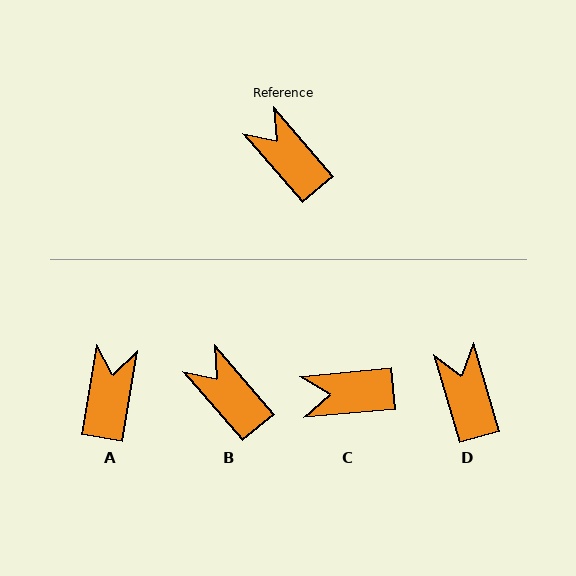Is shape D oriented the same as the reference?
No, it is off by about 25 degrees.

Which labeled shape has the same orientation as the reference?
B.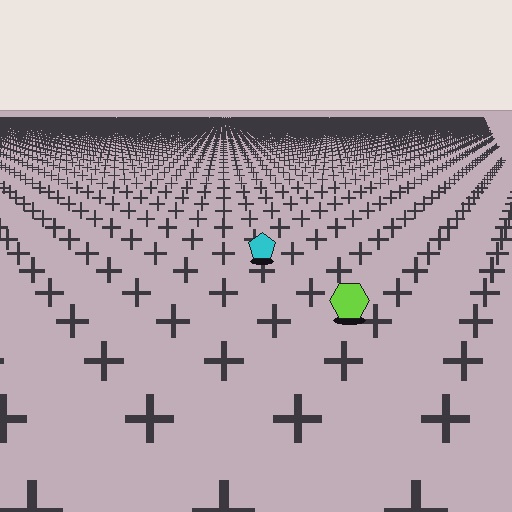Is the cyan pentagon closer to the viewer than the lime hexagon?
No. The lime hexagon is closer — you can tell from the texture gradient: the ground texture is coarser near it.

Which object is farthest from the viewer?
The cyan pentagon is farthest from the viewer. It appears smaller and the ground texture around it is denser.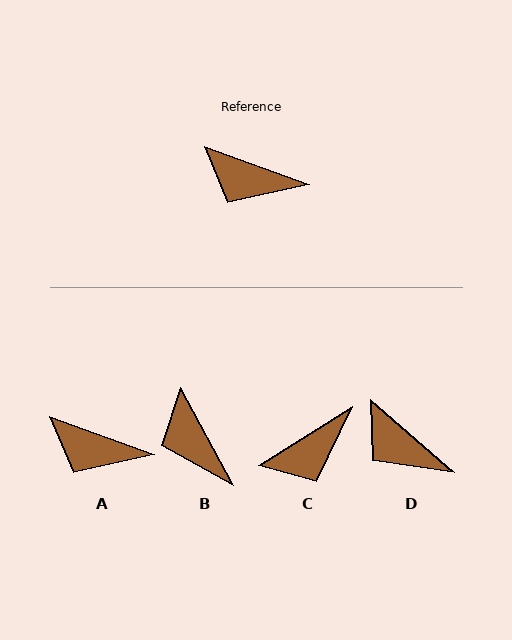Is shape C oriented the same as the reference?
No, it is off by about 52 degrees.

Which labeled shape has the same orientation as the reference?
A.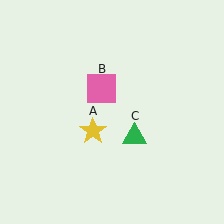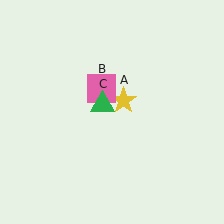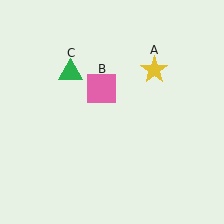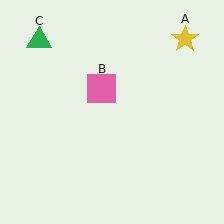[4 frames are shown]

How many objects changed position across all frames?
2 objects changed position: yellow star (object A), green triangle (object C).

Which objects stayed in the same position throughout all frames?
Pink square (object B) remained stationary.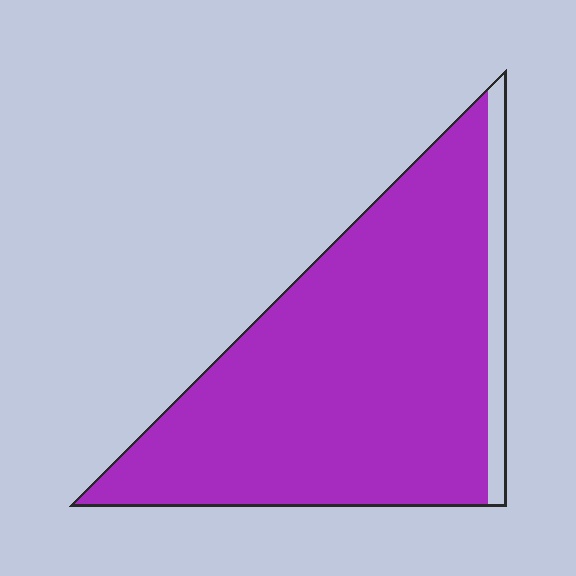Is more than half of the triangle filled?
Yes.